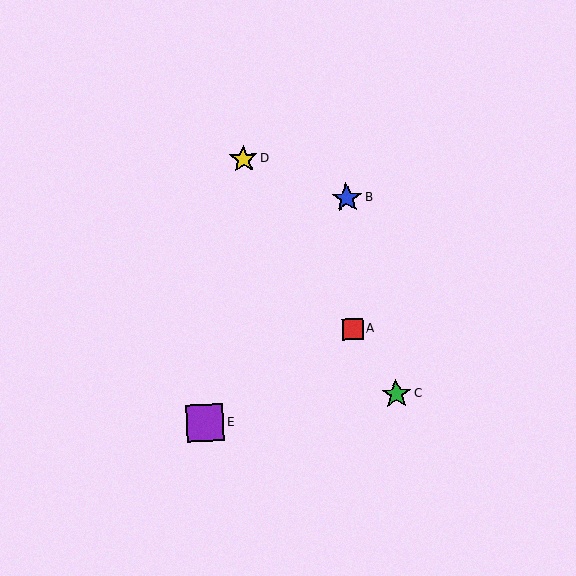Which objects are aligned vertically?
Objects A, B are aligned vertically.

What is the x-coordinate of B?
Object B is at x≈347.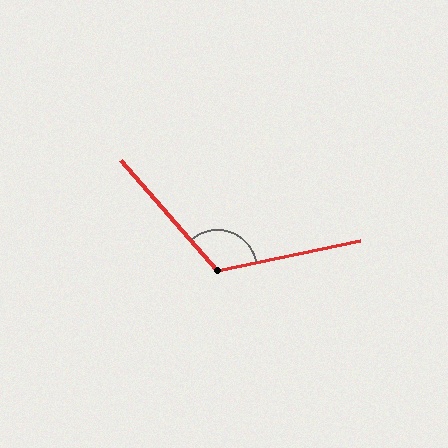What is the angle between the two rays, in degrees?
Approximately 120 degrees.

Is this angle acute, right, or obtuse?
It is obtuse.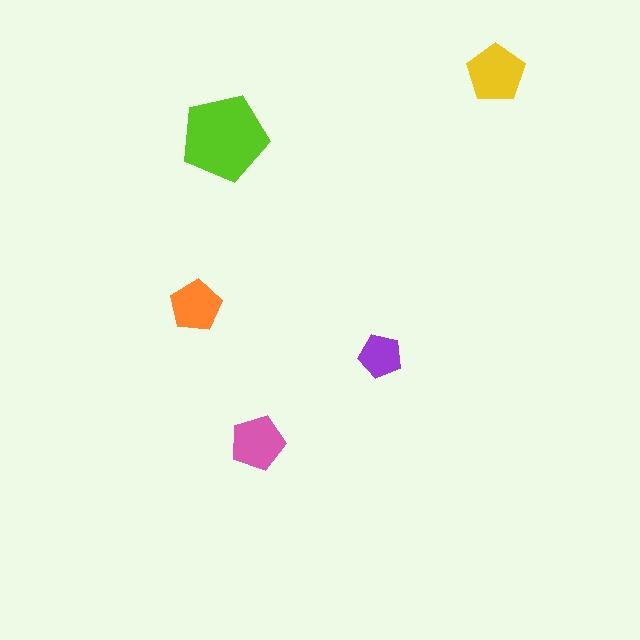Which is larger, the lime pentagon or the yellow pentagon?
The lime one.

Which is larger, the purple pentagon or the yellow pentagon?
The yellow one.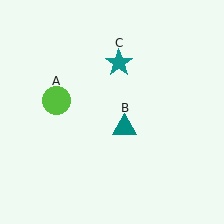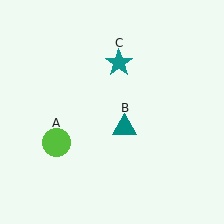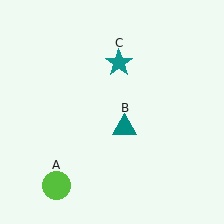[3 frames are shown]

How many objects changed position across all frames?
1 object changed position: lime circle (object A).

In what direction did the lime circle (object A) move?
The lime circle (object A) moved down.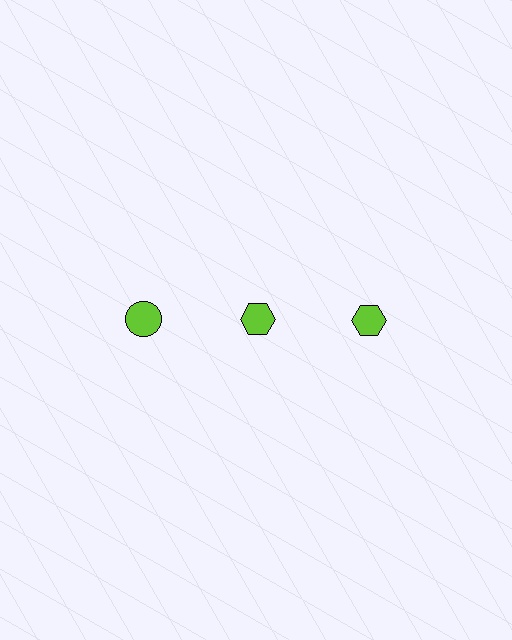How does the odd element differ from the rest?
It has a different shape: circle instead of hexagon.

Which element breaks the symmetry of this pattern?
The lime circle in the top row, leftmost column breaks the symmetry. All other shapes are lime hexagons.